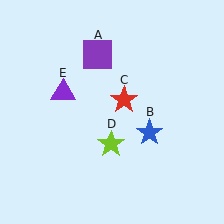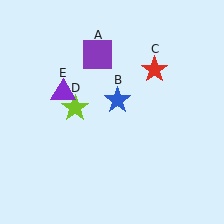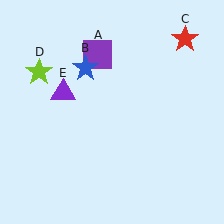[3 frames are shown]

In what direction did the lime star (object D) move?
The lime star (object D) moved up and to the left.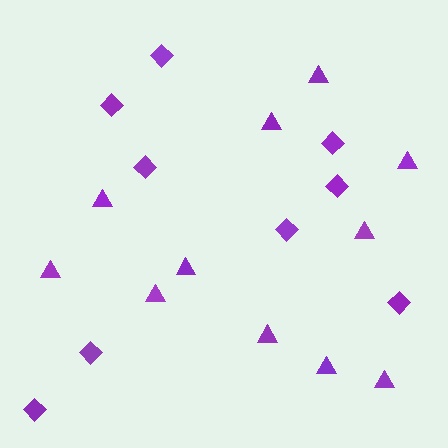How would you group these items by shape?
There are 2 groups: one group of triangles (11) and one group of diamonds (9).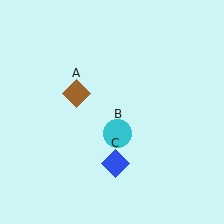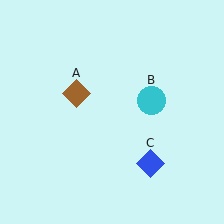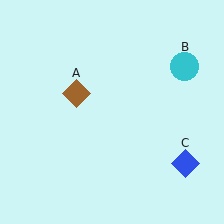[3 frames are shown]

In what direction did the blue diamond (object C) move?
The blue diamond (object C) moved right.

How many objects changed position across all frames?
2 objects changed position: cyan circle (object B), blue diamond (object C).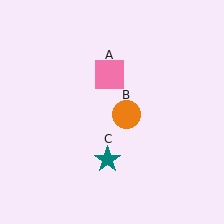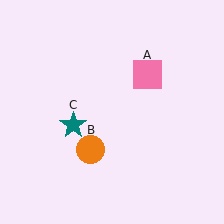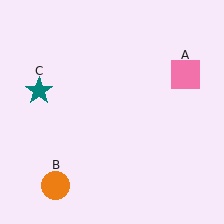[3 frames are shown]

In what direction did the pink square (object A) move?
The pink square (object A) moved right.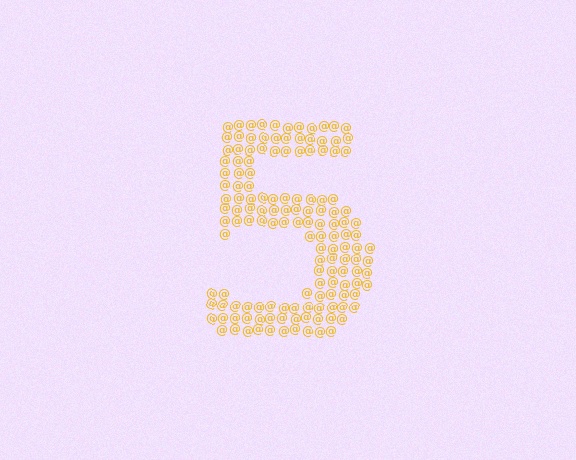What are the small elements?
The small elements are at signs.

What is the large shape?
The large shape is the digit 5.